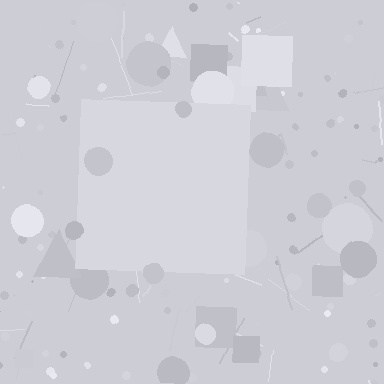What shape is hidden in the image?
A square is hidden in the image.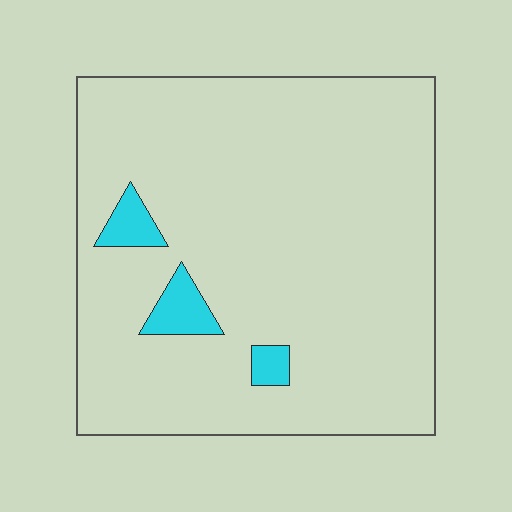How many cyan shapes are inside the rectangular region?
3.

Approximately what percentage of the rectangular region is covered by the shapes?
Approximately 5%.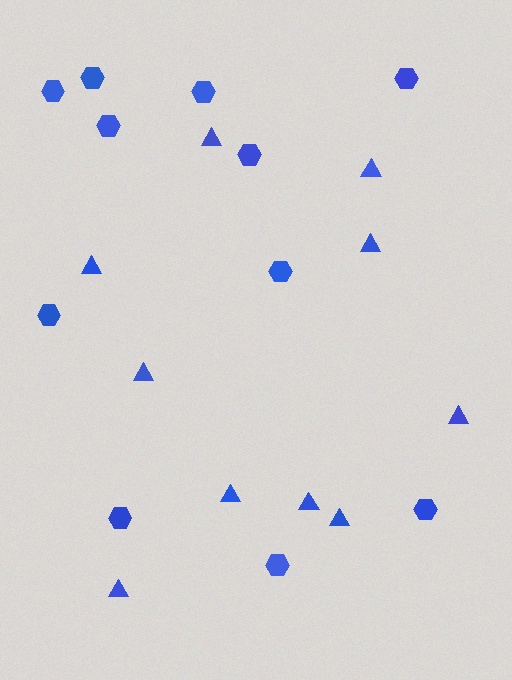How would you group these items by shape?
There are 2 groups: one group of hexagons (11) and one group of triangles (10).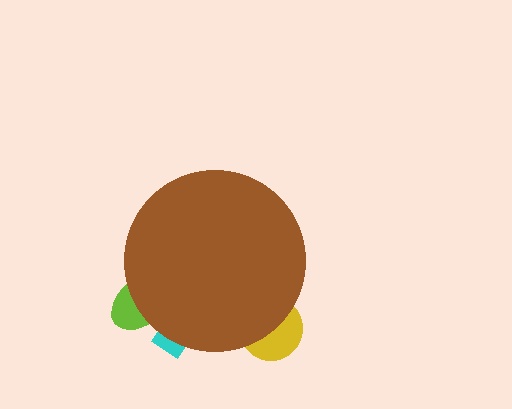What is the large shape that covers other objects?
A brown circle.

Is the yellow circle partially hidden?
Yes, the yellow circle is partially hidden behind the brown circle.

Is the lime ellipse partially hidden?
Yes, the lime ellipse is partially hidden behind the brown circle.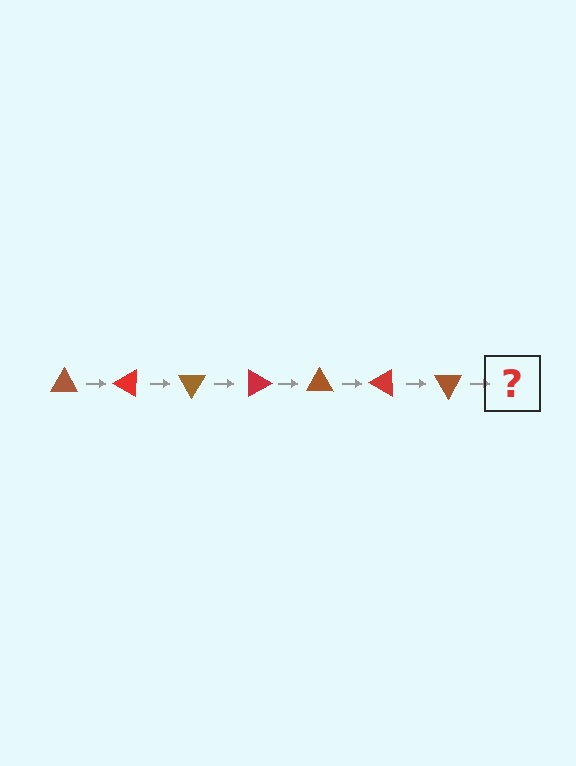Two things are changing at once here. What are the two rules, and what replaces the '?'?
The two rules are that it rotates 30 degrees each step and the color cycles through brown and red. The '?' should be a red triangle, rotated 210 degrees from the start.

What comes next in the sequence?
The next element should be a red triangle, rotated 210 degrees from the start.